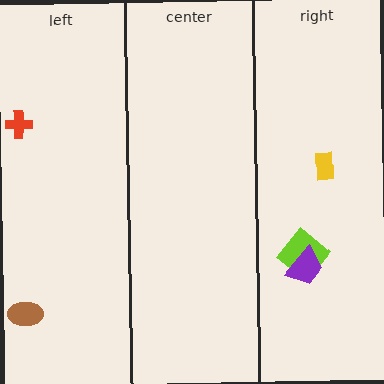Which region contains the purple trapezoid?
The right region.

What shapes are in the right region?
The lime diamond, the yellow rectangle, the purple trapezoid.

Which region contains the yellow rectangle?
The right region.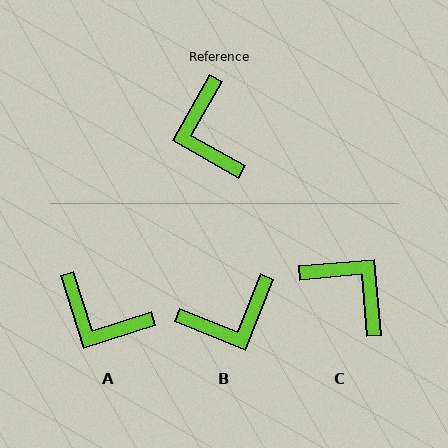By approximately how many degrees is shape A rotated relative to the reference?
Approximately 47 degrees counter-clockwise.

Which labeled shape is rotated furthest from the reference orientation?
C, about 145 degrees away.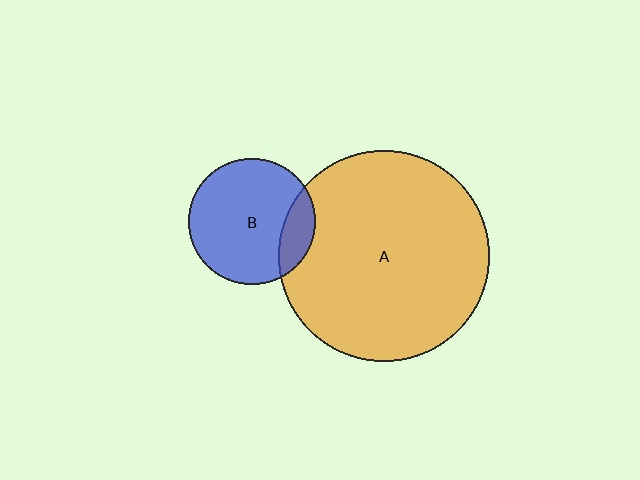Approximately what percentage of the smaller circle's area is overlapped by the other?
Approximately 15%.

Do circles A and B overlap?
Yes.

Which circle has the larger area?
Circle A (orange).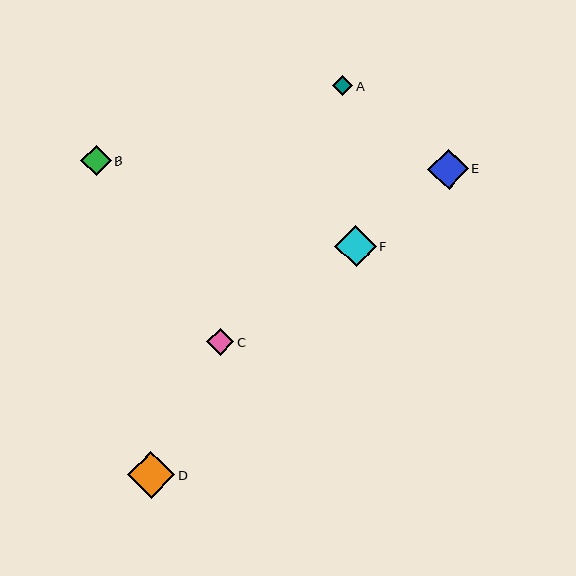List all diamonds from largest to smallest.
From largest to smallest: D, F, E, B, C, A.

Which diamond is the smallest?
Diamond A is the smallest with a size of approximately 20 pixels.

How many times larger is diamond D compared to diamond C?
Diamond D is approximately 1.7 times the size of diamond C.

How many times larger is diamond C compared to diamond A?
Diamond C is approximately 1.4 times the size of diamond A.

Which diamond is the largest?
Diamond D is the largest with a size of approximately 47 pixels.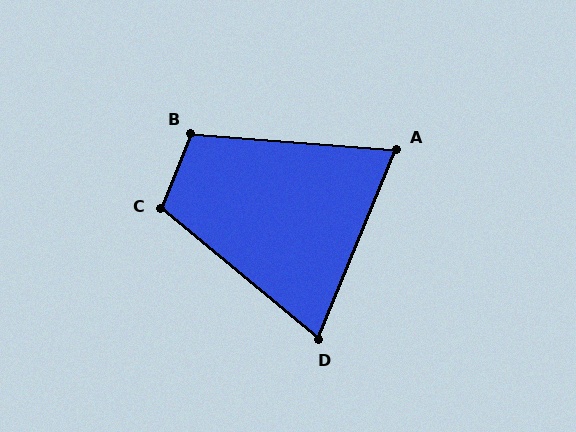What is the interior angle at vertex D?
Approximately 73 degrees (acute).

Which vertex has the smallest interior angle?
A, at approximately 72 degrees.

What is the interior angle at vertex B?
Approximately 107 degrees (obtuse).